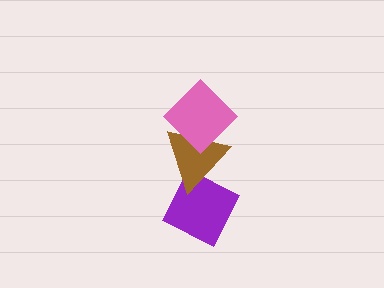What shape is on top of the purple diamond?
The brown triangle is on top of the purple diamond.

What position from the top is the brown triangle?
The brown triangle is 2nd from the top.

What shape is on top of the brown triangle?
The pink diamond is on top of the brown triangle.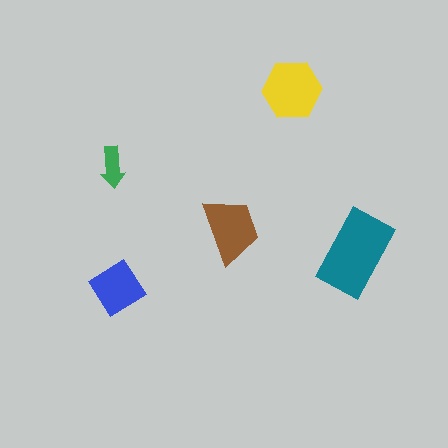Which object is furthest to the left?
The green arrow is leftmost.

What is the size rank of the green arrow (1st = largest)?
5th.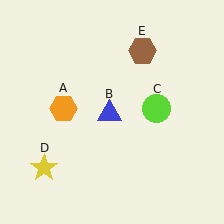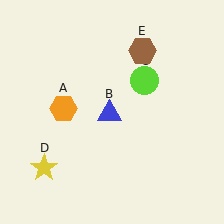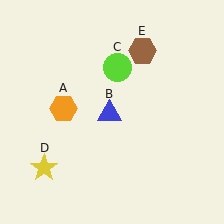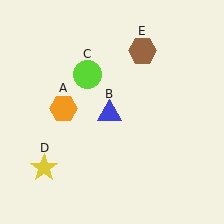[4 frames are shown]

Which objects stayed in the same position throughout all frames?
Orange hexagon (object A) and blue triangle (object B) and yellow star (object D) and brown hexagon (object E) remained stationary.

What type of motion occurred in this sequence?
The lime circle (object C) rotated counterclockwise around the center of the scene.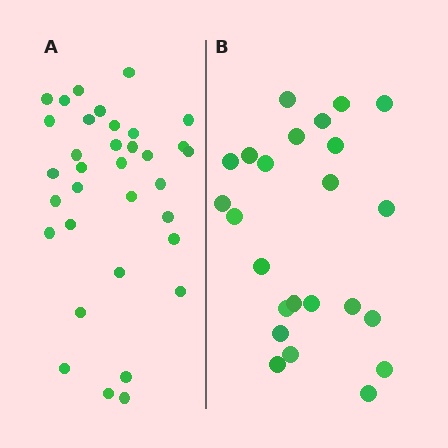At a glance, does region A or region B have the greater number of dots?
Region A (the left region) has more dots.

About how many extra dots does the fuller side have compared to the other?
Region A has roughly 10 or so more dots than region B.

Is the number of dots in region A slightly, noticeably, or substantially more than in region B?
Region A has noticeably more, but not dramatically so. The ratio is roughly 1.4 to 1.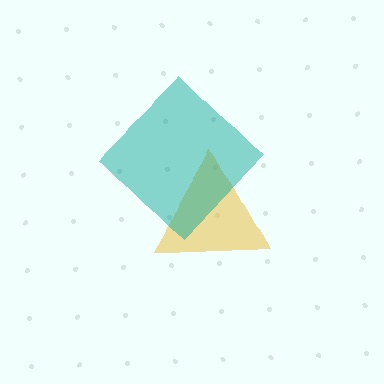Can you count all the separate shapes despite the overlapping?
Yes, there are 2 separate shapes.